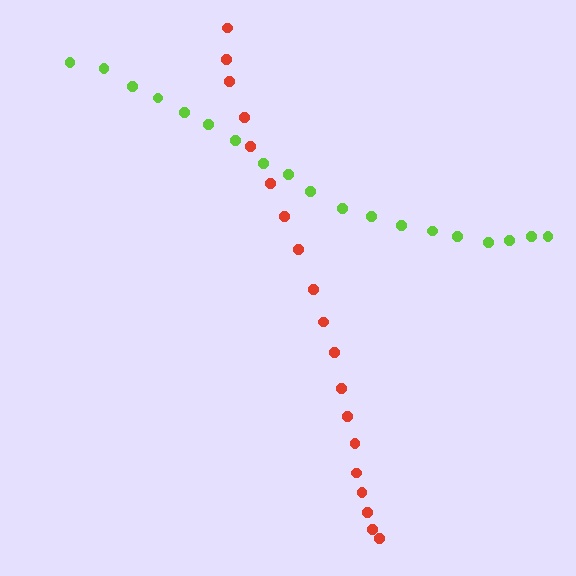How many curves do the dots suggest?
There are 2 distinct paths.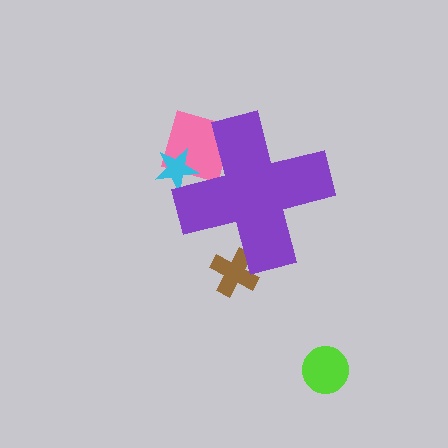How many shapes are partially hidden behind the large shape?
3 shapes are partially hidden.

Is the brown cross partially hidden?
Yes, the brown cross is partially hidden behind the purple cross.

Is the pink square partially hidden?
Yes, the pink square is partially hidden behind the purple cross.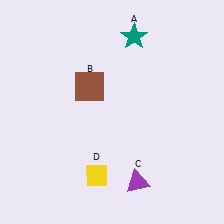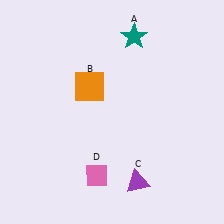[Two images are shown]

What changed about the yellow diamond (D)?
In Image 1, D is yellow. In Image 2, it changed to pink.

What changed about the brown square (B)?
In Image 1, B is brown. In Image 2, it changed to orange.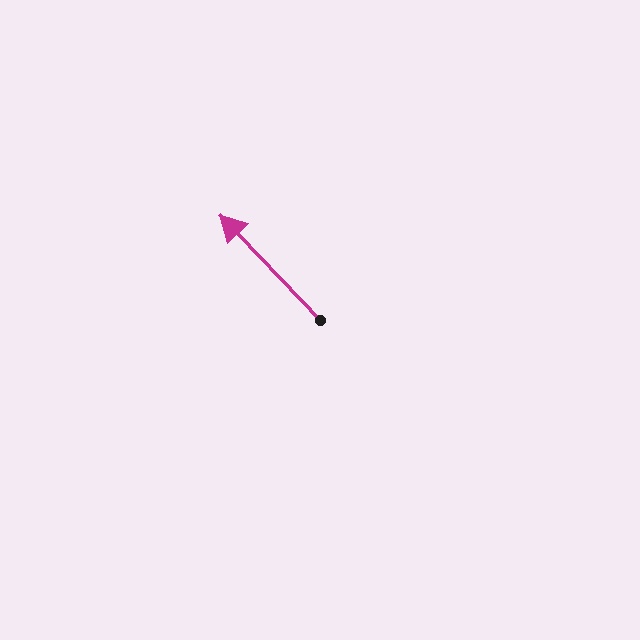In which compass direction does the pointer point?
Northwest.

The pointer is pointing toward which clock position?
Roughly 11 o'clock.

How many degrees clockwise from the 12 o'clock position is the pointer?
Approximately 316 degrees.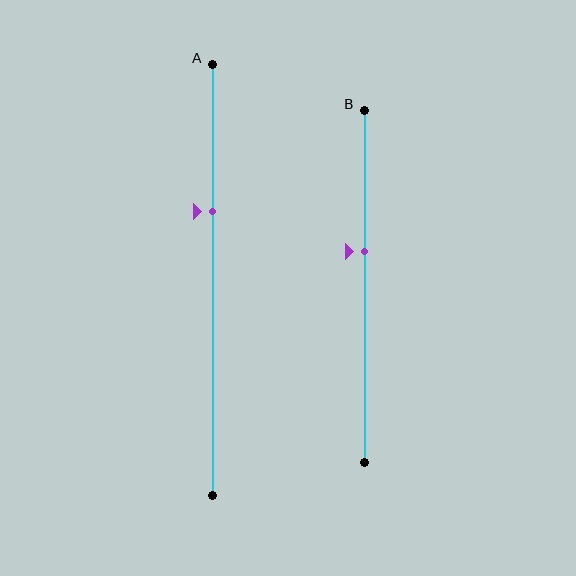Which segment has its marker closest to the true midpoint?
Segment B has its marker closest to the true midpoint.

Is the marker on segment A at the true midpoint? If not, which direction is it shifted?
No, the marker on segment A is shifted upward by about 16% of the segment length.